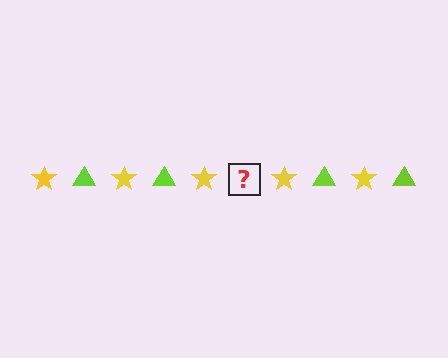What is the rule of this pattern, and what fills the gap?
The rule is that the pattern alternates between yellow star and lime triangle. The gap should be filled with a lime triangle.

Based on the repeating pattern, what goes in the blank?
The blank should be a lime triangle.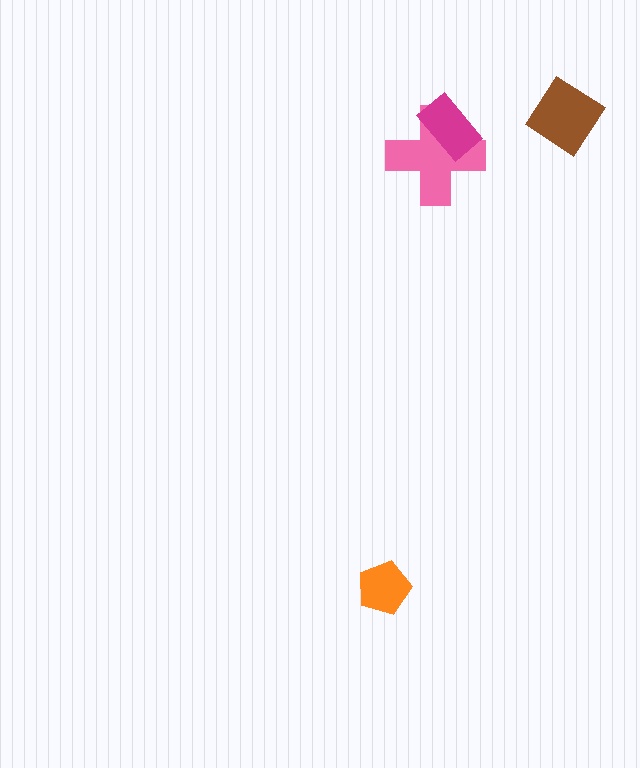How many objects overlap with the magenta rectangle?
1 object overlaps with the magenta rectangle.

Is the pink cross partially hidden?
Yes, it is partially covered by another shape.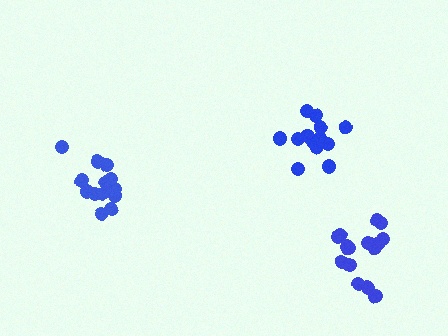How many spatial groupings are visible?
There are 3 spatial groupings.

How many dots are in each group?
Group 1: 14 dots, Group 2: 13 dots, Group 3: 16 dots (43 total).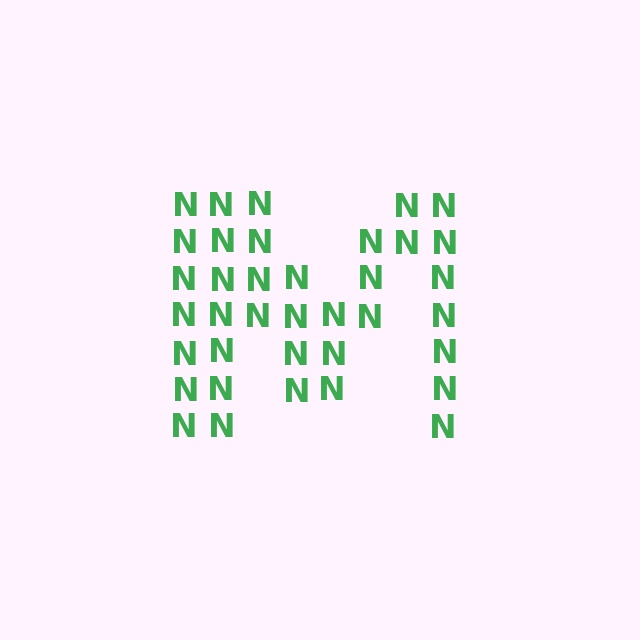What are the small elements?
The small elements are letter N's.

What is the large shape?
The large shape is the letter M.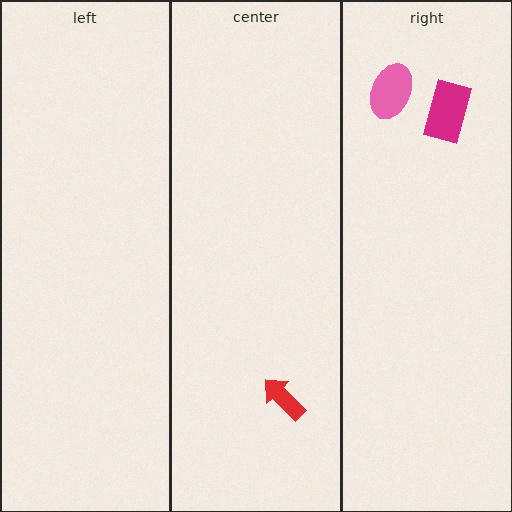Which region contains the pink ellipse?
The right region.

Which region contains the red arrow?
The center region.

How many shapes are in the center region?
1.